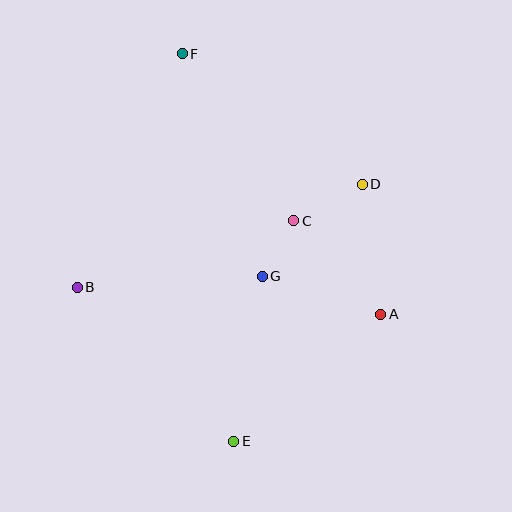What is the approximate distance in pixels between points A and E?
The distance between A and E is approximately 194 pixels.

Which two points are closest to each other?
Points C and G are closest to each other.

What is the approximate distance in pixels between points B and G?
The distance between B and G is approximately 186 pixels.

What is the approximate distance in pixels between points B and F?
The distance between B and F is approximately 256 pixels.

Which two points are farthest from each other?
Points E and F are farthest from each other.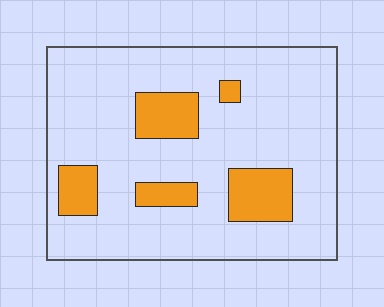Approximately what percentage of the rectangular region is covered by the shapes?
Approximately 15%.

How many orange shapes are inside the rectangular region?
5.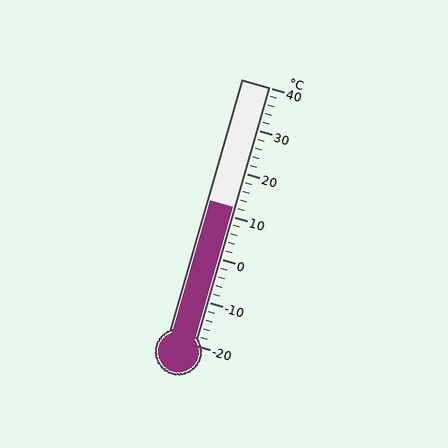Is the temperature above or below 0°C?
The temperature is above 0°C.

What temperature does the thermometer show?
The thermometer shows approximately 12°C.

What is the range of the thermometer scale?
The thermometer scale ranges from -20°C to 40°C.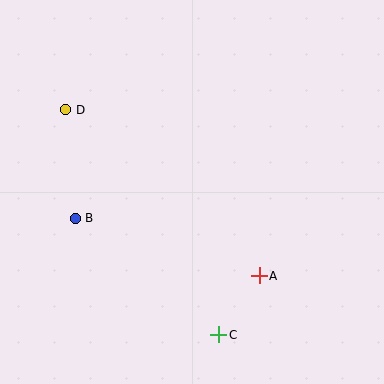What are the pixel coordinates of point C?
Point C is at (219, 335).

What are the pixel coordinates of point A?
Point A is at (259, 276).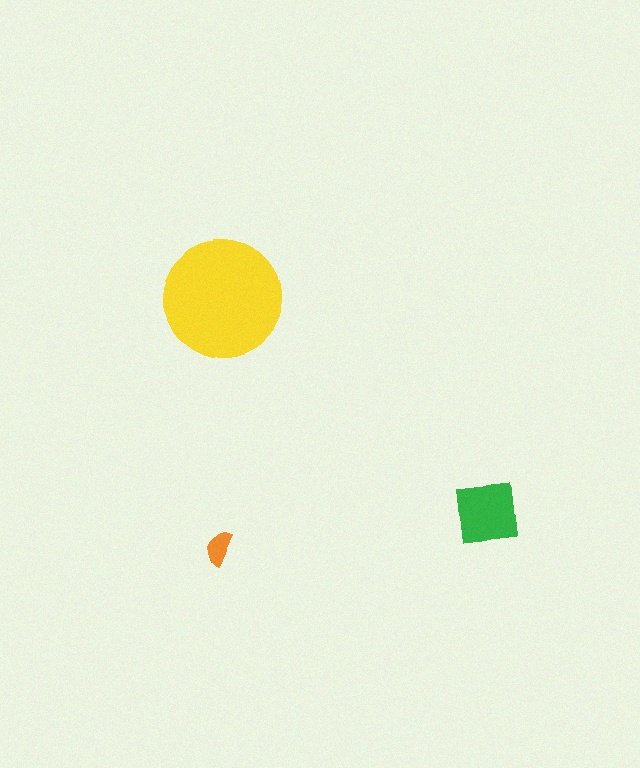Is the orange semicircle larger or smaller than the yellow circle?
Smaller.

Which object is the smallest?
The orange semicircle.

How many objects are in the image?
There are 3 objects in the image.